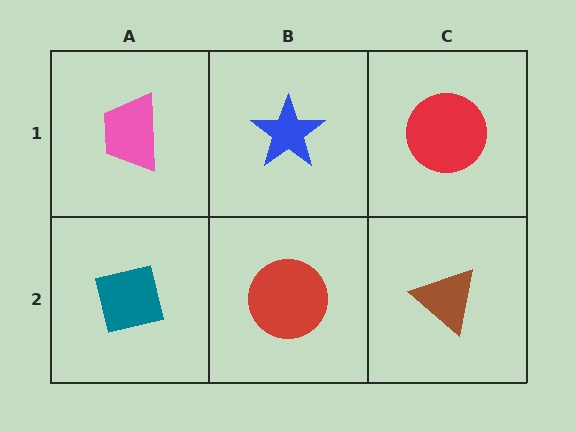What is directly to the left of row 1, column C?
A blue star.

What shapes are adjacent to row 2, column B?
A blue star (row 1, column B), a teal square (row 2, column A), a brown triangle (row 2, column C).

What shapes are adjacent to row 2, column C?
A red circle (row 1, column C), a red circle (row 2, column B).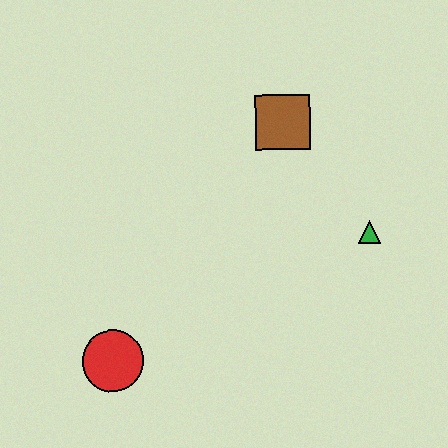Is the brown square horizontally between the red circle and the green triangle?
Yes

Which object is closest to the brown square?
The green triangle is closest to the brown square.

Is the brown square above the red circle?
Yes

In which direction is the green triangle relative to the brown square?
The green triangle is below the brown square.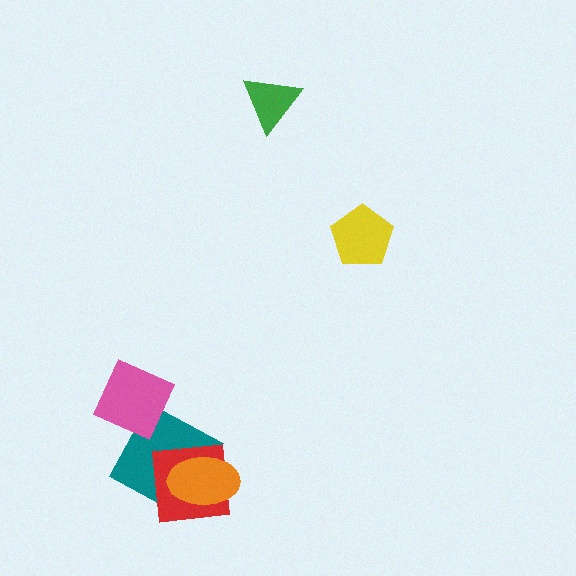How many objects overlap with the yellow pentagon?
0 objects overlap with the yellow pentagon.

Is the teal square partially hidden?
Yes, it is partially covered by another shape.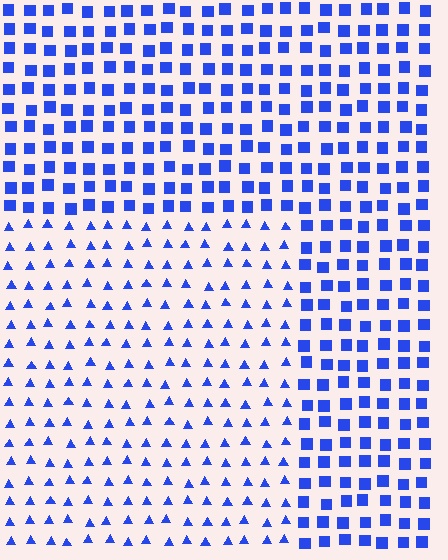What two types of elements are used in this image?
The image uses triangles inside the rectangle region and squares outside it.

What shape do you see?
I see a rectangle.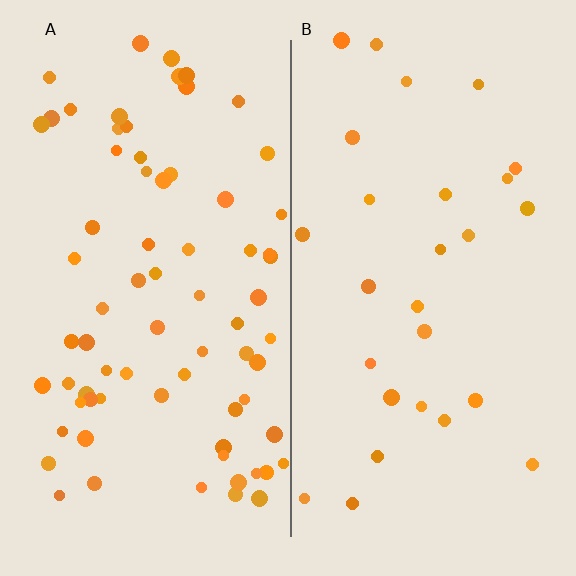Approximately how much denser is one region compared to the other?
Approximately 2.7× — region A over region B.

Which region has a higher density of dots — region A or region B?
A (the left).